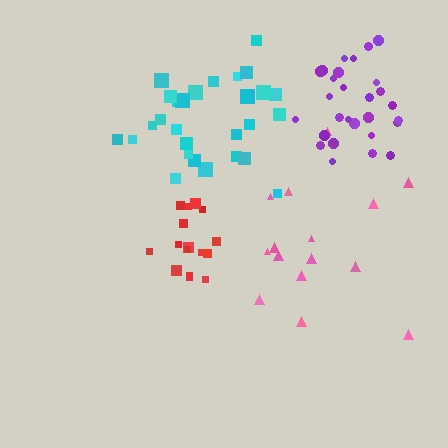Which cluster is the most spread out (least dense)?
Pink.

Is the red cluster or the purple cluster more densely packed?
Purple.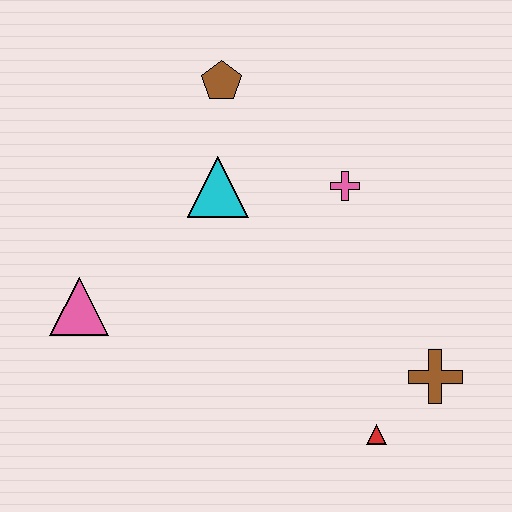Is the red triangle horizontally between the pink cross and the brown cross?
Yes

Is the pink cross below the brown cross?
No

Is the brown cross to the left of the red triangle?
No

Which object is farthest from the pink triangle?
The brown cross is farthest from the pink triangle.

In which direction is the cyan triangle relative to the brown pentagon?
The cyan triangle is below the brown pentagon.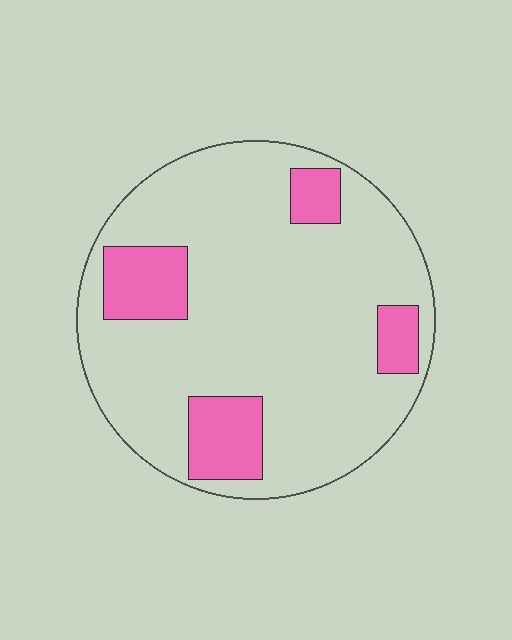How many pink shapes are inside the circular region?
4.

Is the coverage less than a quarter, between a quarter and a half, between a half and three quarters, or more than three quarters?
Less than a quarter.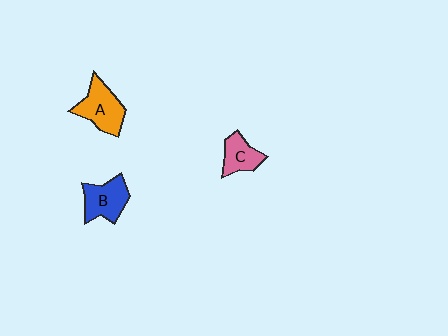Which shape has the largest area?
Shape A (orange).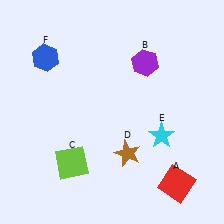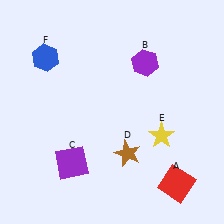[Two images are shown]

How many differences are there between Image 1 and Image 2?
There are 2 differences between the two images.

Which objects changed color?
C changed from lime to purple. E changed from cyan to yellow.